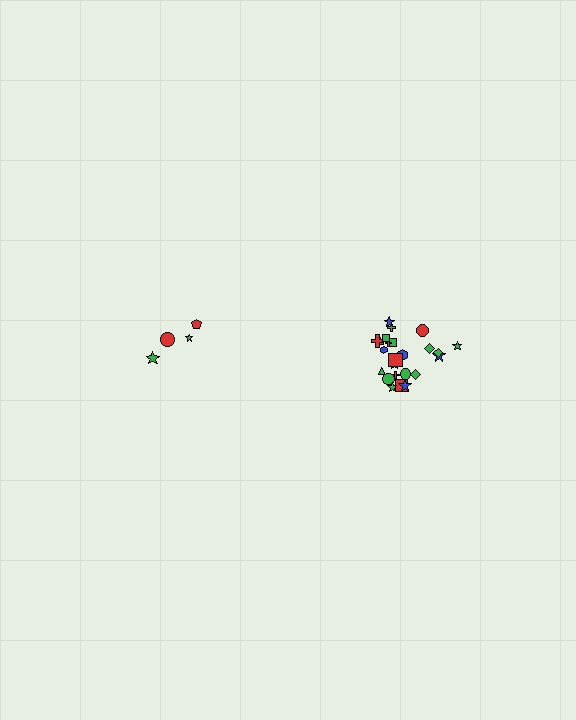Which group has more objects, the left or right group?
The right group.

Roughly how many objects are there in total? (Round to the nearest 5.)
Roughly 30 objects in total.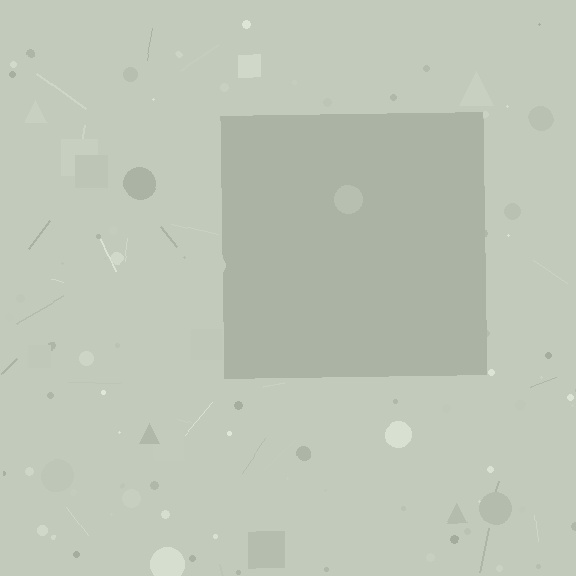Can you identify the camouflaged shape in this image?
The camouflaged shape is a square.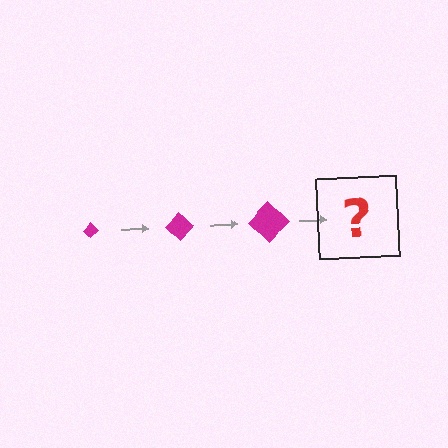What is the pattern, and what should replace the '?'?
The pattern is that the diamond gets progressively larger each step. The '?' should be a magenta diamond, larger than the previous one.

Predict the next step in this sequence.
The next step is a magenta diamond, larger than the previous one.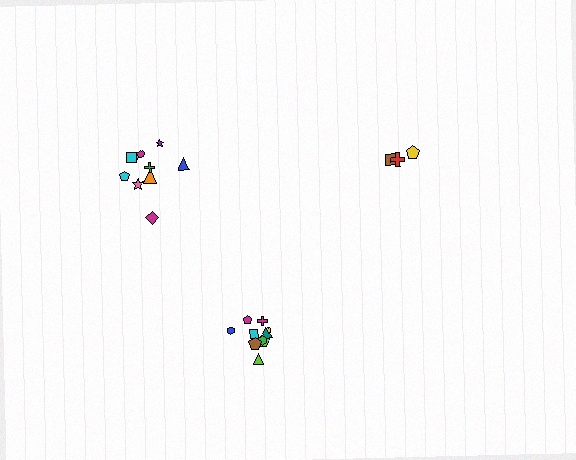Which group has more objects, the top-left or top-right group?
The top-left group.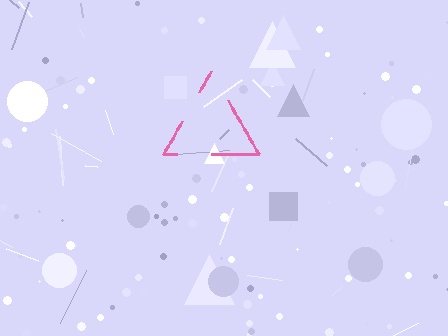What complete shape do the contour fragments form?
The contour fragments form a triangle.